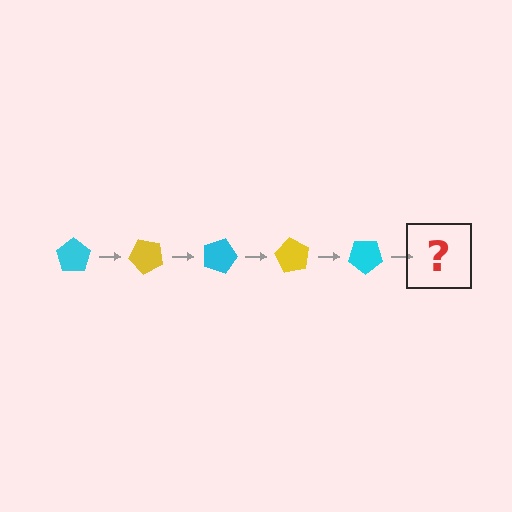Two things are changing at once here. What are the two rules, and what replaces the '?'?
The two rules are that it rotates 45 degrees each step and the color cycles through cyan and yellow. The '?' should be a yellow pentagon, rotated 225 degrees from the start.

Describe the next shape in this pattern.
It should be a yellow pentagon, rotated 225 degrees from the start.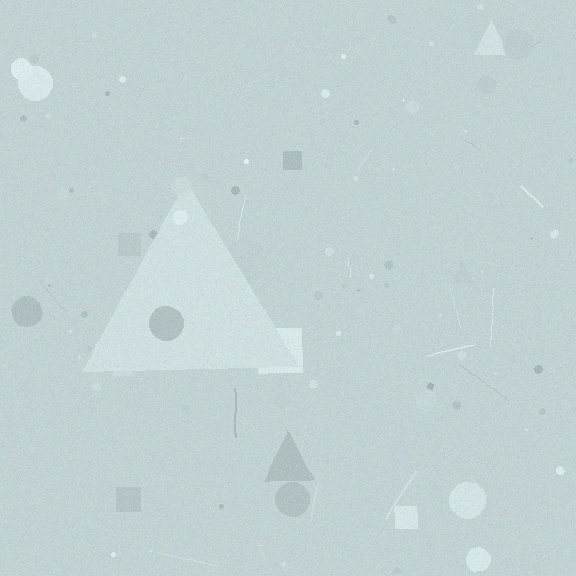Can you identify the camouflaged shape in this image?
The camouflaged shape is a triangle.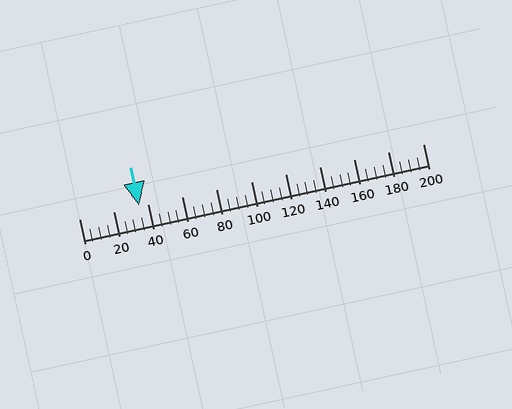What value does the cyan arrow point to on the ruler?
The cyan arrow points to approximately 35.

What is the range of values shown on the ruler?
The ruler shows values from 0 to 200.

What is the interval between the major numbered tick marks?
The major tick marks are spaced 20 units apart.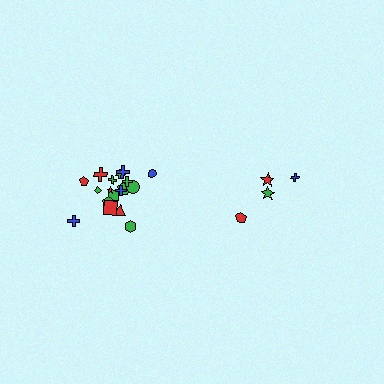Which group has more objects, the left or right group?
The left group.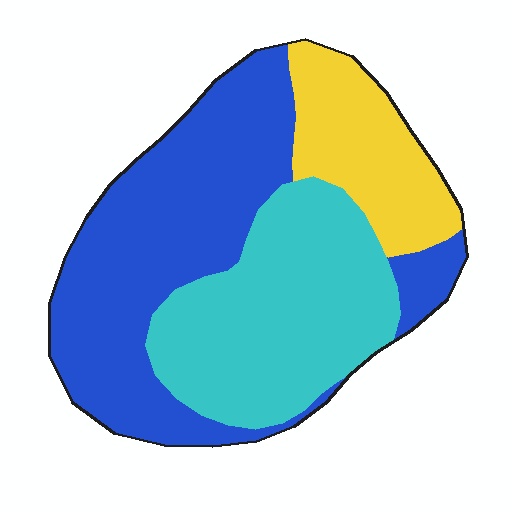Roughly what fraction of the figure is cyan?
Cyan takes up about one third (1/3) of the figure.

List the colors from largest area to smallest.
From largest to smallest: blue, cyan, yellow.